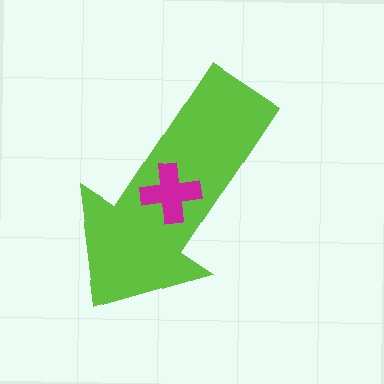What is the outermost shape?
The lime arrow.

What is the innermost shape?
The magenta cross.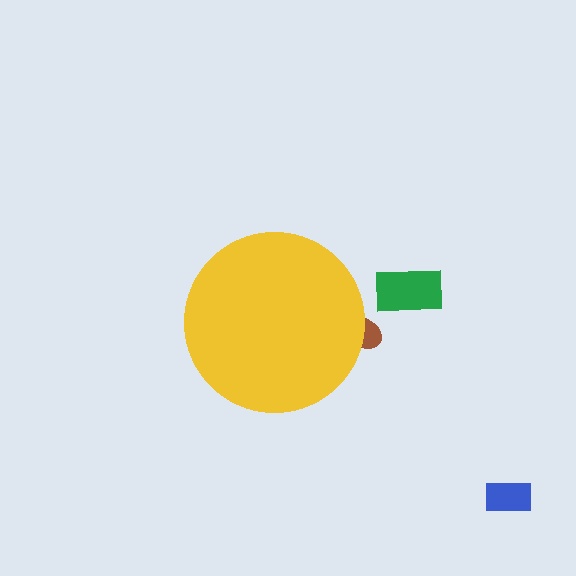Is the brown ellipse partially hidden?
Yes, the brown ellipse is partially hidden behind the yellow circle.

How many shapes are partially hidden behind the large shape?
1 shape is partially hidden.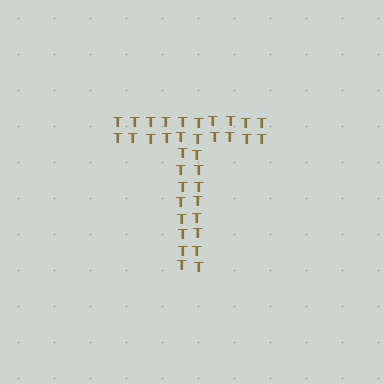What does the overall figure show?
The overall figure shows the letter T.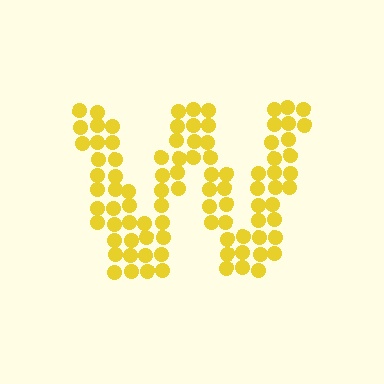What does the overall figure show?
The overall figure shows the letter W.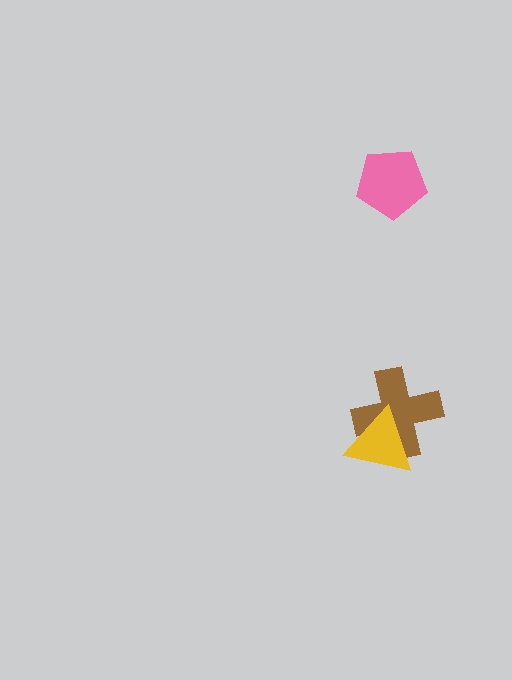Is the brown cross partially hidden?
Yes, it is partially covered by another shape.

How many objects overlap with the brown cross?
1 object overlaps with the brown cross.